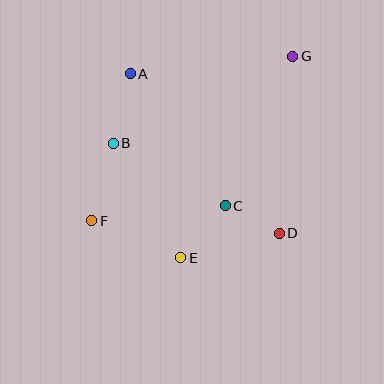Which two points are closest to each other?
Points C and D are closest to each other.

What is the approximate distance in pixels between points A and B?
The distance between A and B is approximately 71 pixels.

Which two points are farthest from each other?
Points F and G are farthest from each other.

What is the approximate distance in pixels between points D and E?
The distance between D and E is approximately 101 pixels.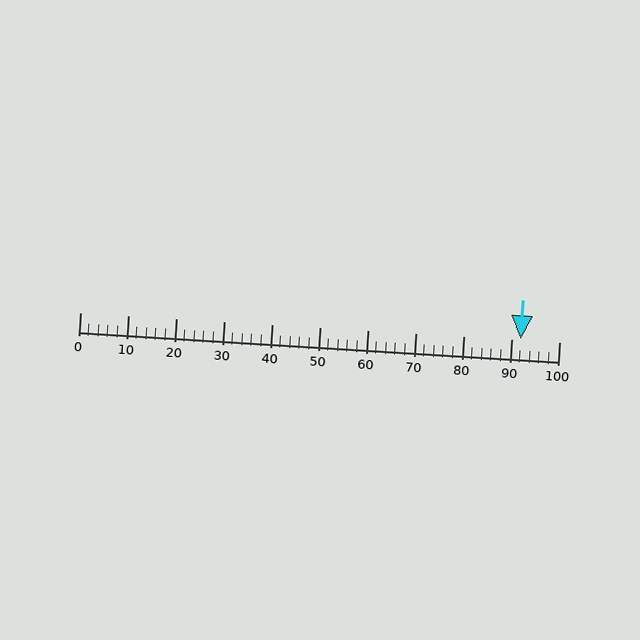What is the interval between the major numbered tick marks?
The major tick marks are spaced 10 units apart.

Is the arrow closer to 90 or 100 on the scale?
The arrow is closer to 90.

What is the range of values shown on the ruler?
The ruler shows values from 0 to 100.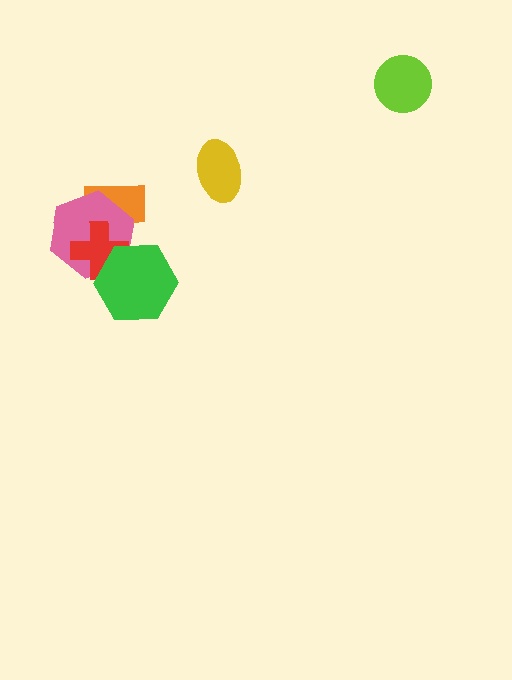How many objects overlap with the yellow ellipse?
0 objects overlap with the yellow ellipse.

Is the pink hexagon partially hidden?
Yes, it is partially covered by another shape.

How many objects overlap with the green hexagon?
2 objects overlap with the green hexagon.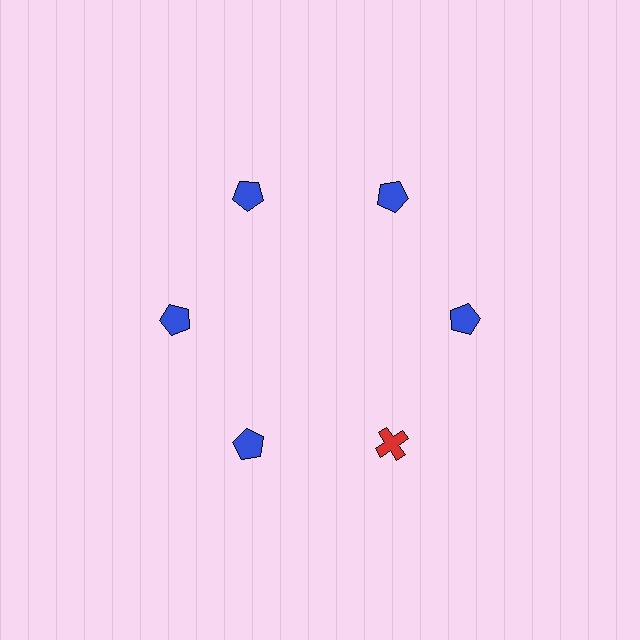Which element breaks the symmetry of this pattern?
The red cross at roughly the 5 o'clock position breaks the symmetry. All other shapes are blue pentagons.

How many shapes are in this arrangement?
There are 6 shapes arranged in a ring pattern.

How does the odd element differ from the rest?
It differs in both color (red instead of blue) and shape (cross instead of pentagon).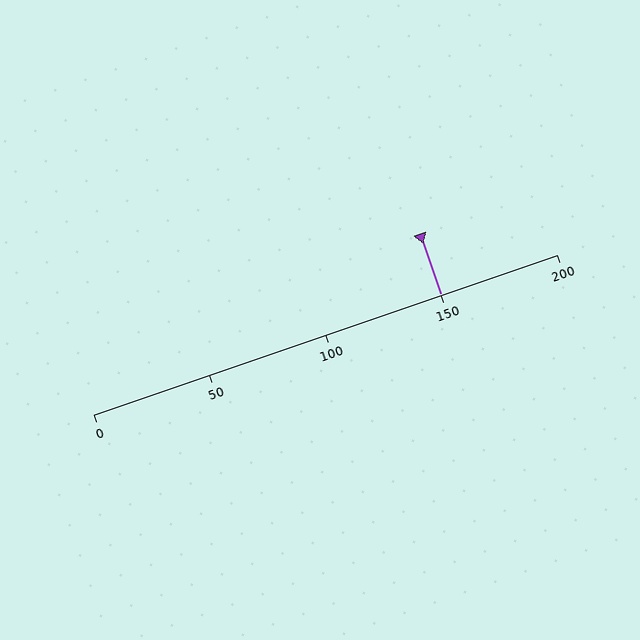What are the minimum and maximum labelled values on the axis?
The axis runs from 0 to 200.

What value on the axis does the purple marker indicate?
The marker indicates approximately 150.